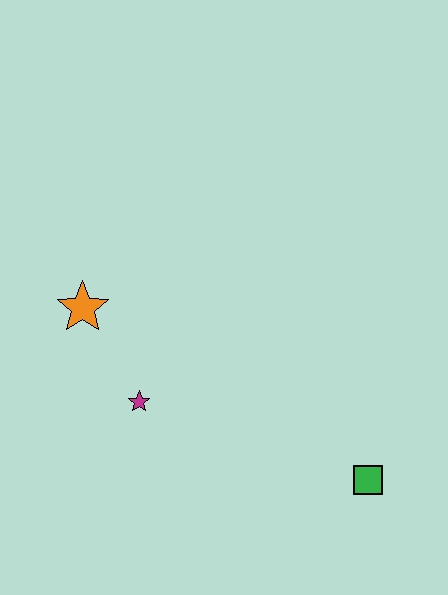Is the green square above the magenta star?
No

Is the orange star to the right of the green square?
No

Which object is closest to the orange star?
The magenta star is closest to the orange star.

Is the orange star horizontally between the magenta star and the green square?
No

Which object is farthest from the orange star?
The green square is farthest from the orange star.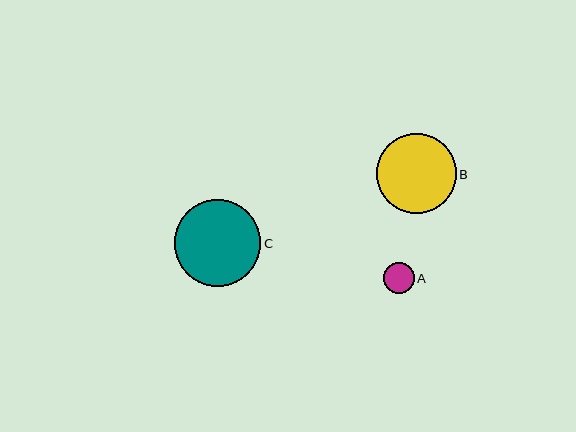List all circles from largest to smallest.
From largest to smallest: C, B, A.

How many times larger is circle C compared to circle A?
Circle C is approximately 2.8 times the size of circle A.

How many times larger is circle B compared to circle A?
Circle B is approximately 2.6 times the size of circle A.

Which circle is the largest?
Circle C is the largest with a size of approximately 86 pixels.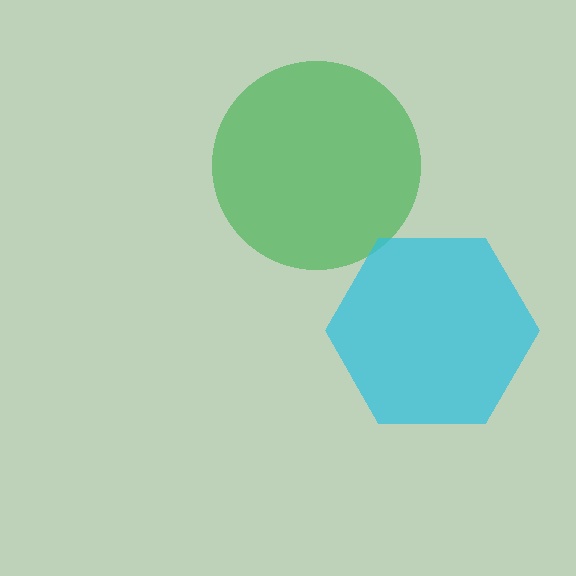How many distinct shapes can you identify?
There are 2 distinct shapes: a green circle, a cyan hexagon.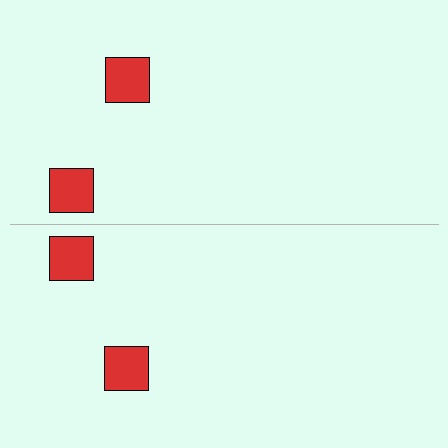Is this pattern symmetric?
Yes, this pattern has bilateral (reflection) symmetry.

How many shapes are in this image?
There are 4 shapes in this image.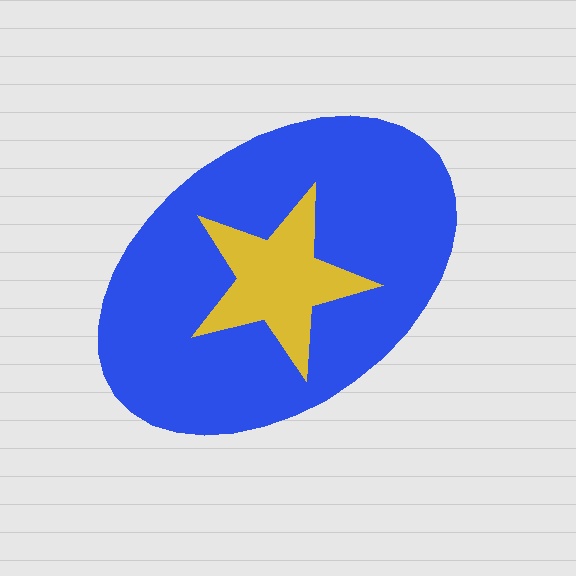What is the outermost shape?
The blue ellipse.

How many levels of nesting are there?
2.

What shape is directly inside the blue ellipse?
The yellow star.